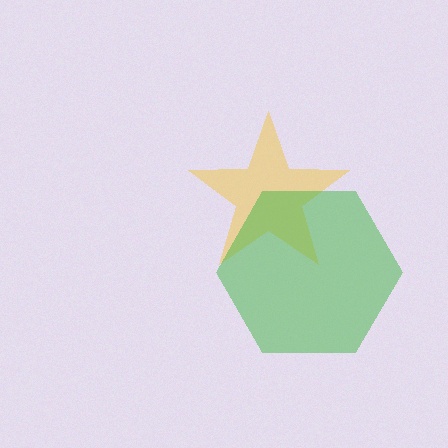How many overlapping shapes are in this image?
There are 2 overlapping shapes in the image.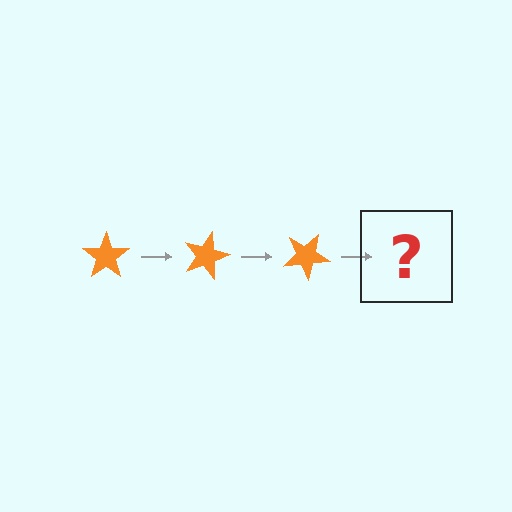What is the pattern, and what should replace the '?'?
The pattern is that the star rotates 15 degrees each step. The '?' should be an orange star rotated 45 degrees.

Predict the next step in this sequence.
The next step is an orange star rotated 45 degrees.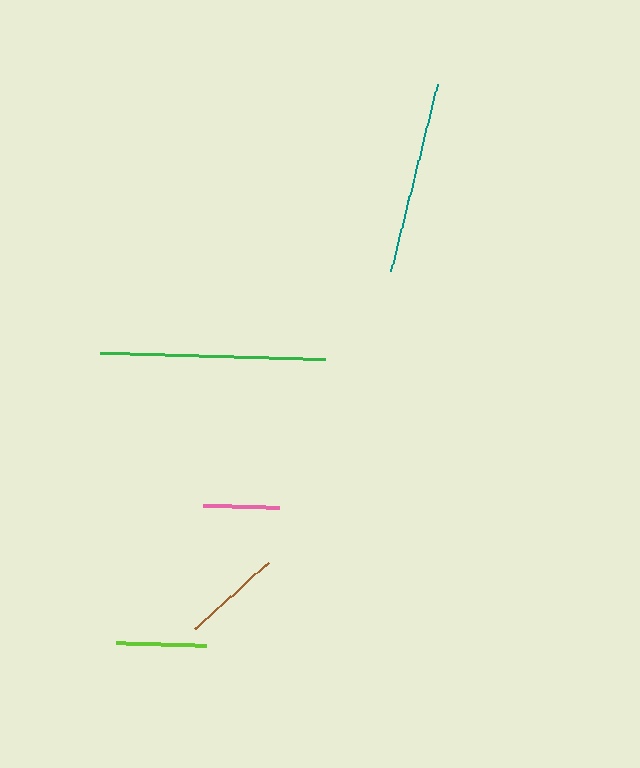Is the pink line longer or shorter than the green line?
The green line is longer than the pink line.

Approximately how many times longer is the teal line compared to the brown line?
The teal line is approximately 1.9 times the length of the brown line.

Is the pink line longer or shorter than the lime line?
The lime line is longer than the pink line.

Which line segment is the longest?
The green line is the longest at approximately 225 pixels.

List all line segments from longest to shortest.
From longest to shortest: green, teal, brown, lime, pink.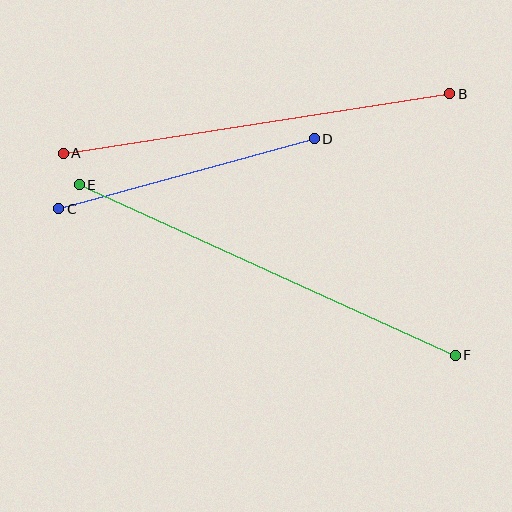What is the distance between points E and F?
The distance is approximately 413 pixels.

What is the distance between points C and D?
The distance is approximately 265 pixels.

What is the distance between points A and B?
The distance is approximately 391 pixels.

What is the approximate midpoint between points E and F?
The midpoint is at approximately (267, 270) pixels.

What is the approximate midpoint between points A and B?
The midpoint is at approximately (257, 124) pixels.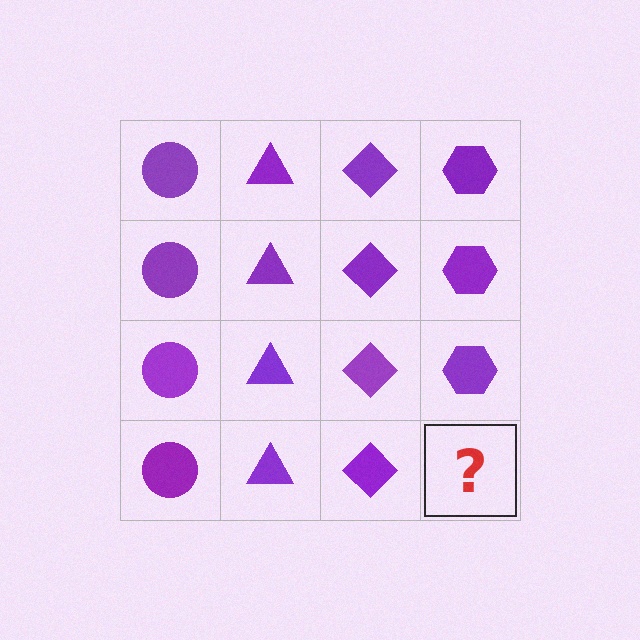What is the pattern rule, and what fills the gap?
The rule is that each column has a consistent shape. The gap should be filled with a purple hexagon.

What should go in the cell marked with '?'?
The missing cell should contain a purple hexagon.